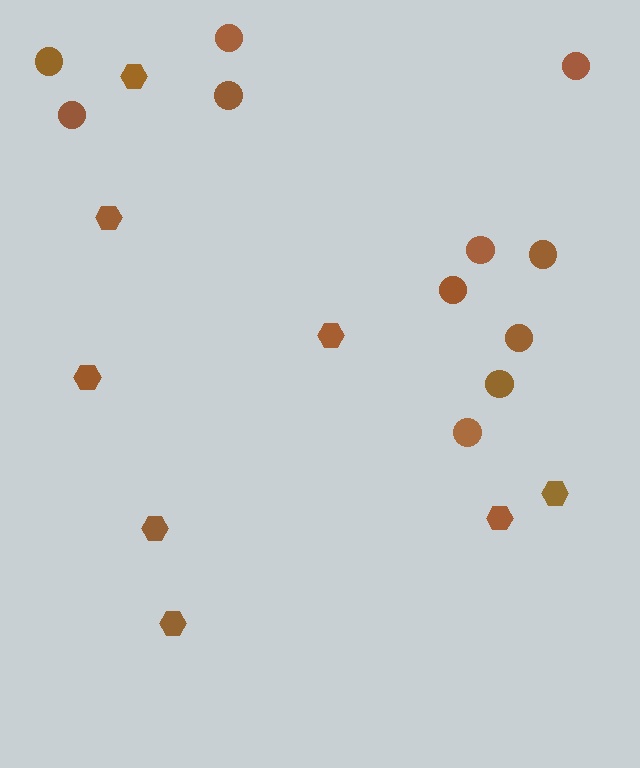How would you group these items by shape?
There are 2 groups: one group of hexagons (8) and one group of circles (11).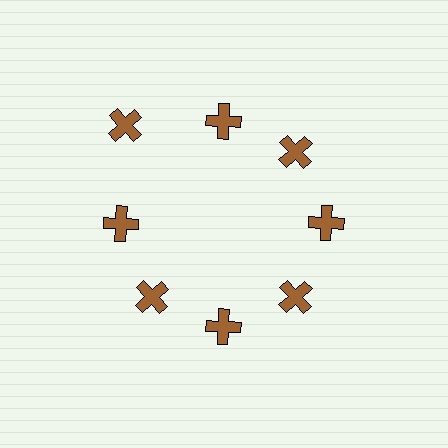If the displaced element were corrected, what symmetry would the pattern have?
It would have 8-fold rotational symmetry — the pattern would map onto itself every 45 degrees.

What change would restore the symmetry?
The symmetry would be restored by moving it inward, back onto the ring so that all 8 crosses sit at equal angles and equal distance from the center.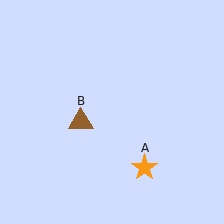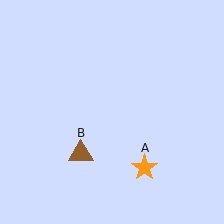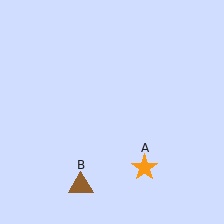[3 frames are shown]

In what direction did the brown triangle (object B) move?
The brown triangle (object B) moved down.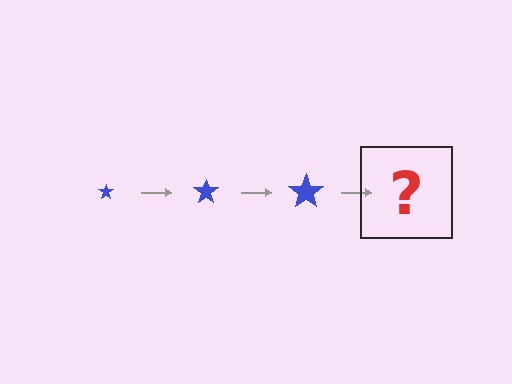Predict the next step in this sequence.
The next step is a blue star, larger than the previous one.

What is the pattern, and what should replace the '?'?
The pattern is that the star gets progressively larger each step. The '?' should be a blue star, larger than the previous one.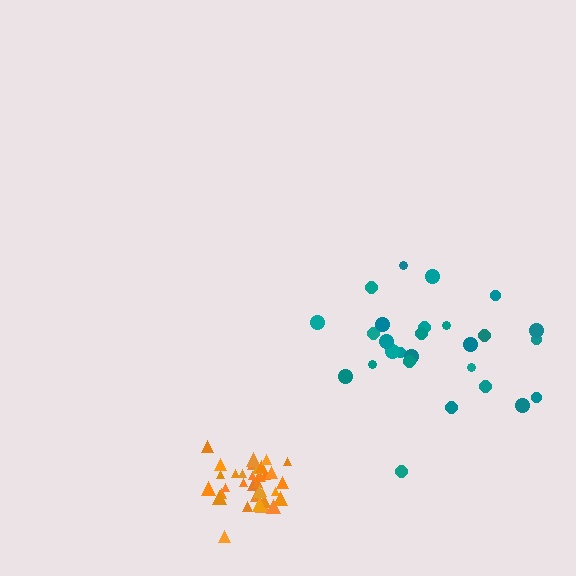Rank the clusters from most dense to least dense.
orange, teal.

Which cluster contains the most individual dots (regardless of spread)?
Orange (34).